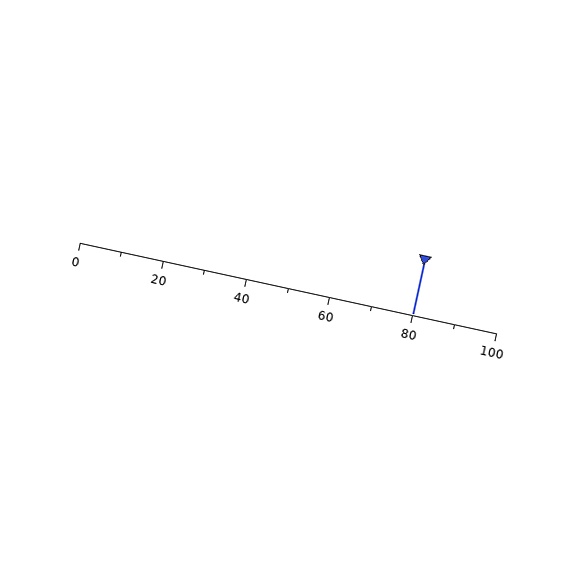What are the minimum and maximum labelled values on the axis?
The axis runs from 0 to 100.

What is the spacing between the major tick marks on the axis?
The major ticks are spaced 20 apart.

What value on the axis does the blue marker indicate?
The marker indicates approximately 80.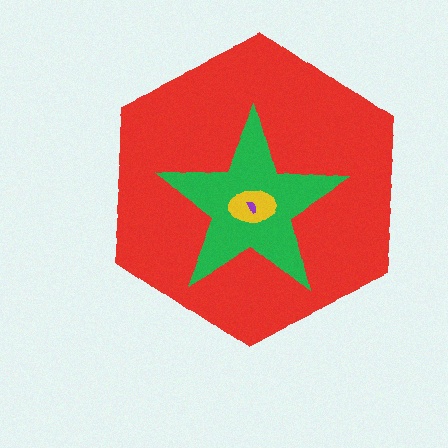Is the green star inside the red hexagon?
Yes.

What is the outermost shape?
The red hexagon.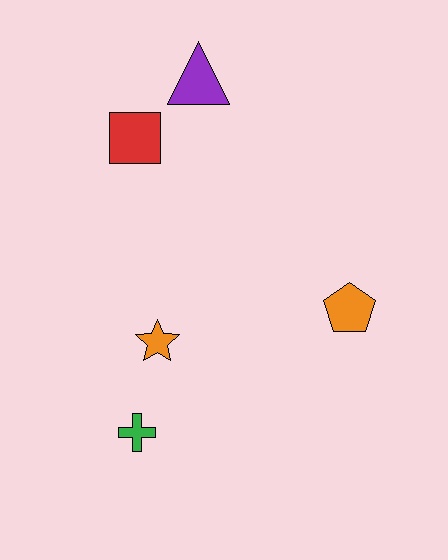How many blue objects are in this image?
There are no blue objects.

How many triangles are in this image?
There is 1 triangle.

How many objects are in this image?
There are 5 objects.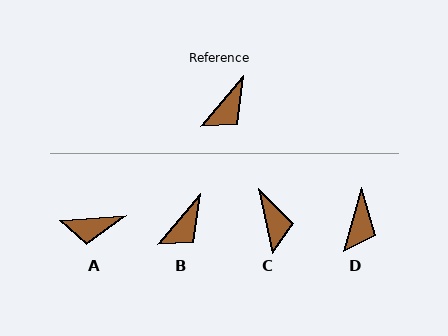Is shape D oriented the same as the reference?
No, it is off by about 25 degrees.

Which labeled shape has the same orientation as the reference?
B.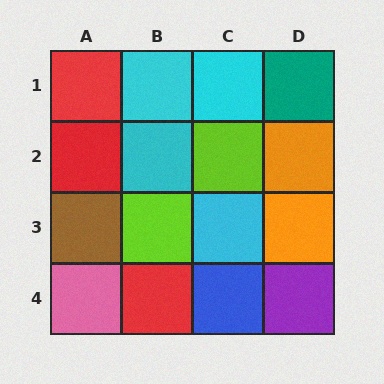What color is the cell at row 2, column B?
Cyan.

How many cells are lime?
2 cells are lime.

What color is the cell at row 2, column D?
Orange.